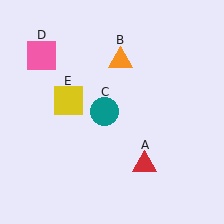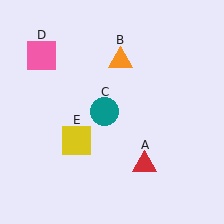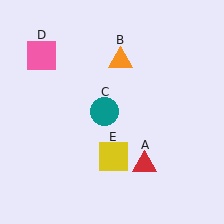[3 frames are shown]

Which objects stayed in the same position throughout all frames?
Red triangle (object A) and orange triangle (object B) and teal circle (object C) and pink square (object D) remained stationary.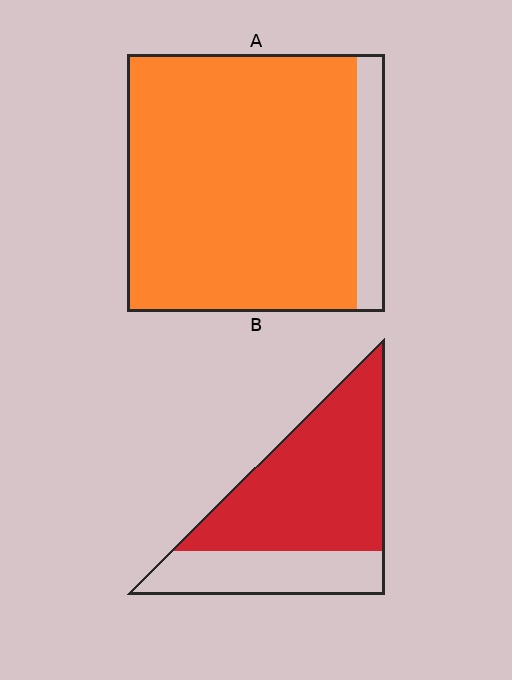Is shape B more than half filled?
Yes.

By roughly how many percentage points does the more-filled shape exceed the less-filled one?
By roughly 20 percentage points (A over B).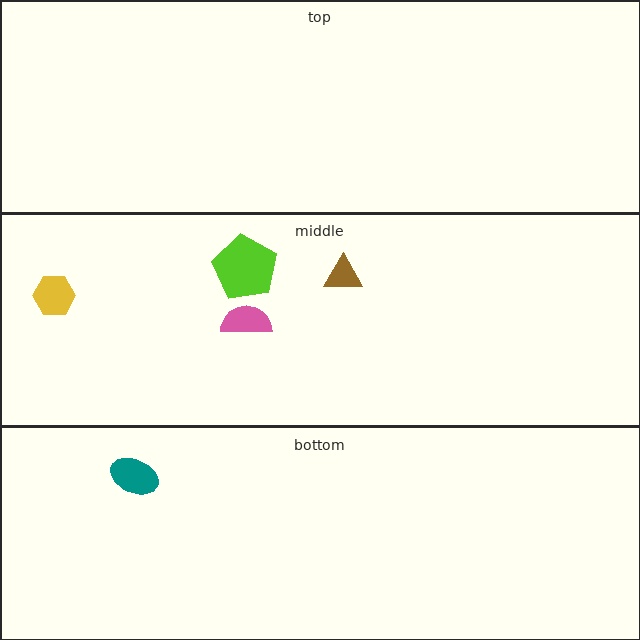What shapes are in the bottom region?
The teal ellipse.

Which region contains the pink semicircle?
The middle region.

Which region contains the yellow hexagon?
The middle region.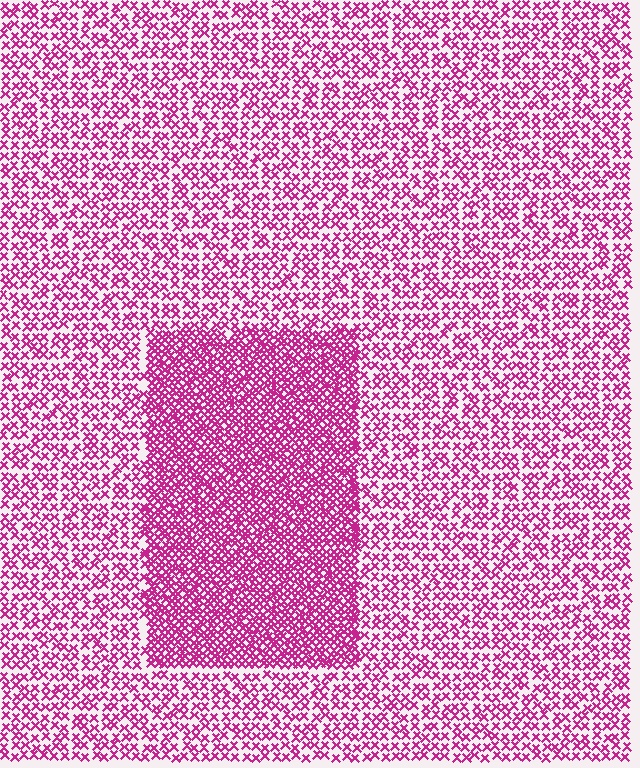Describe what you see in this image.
The image contains small magenta elements arranged at two different densities. A rectangle-shaped region is visible where the elements are more densely packed than the surrounding area.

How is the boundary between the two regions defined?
The boundary is defined by a change in element density (approximately 2.0x ratio). All elements are the same color, size, and shape.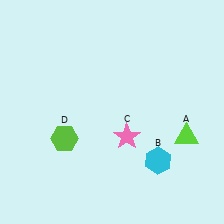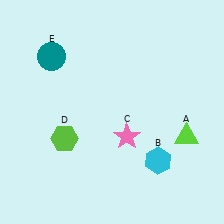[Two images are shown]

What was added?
A teal circle (E) was added in Image 2.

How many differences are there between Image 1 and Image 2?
There is 1 difference between the two images.